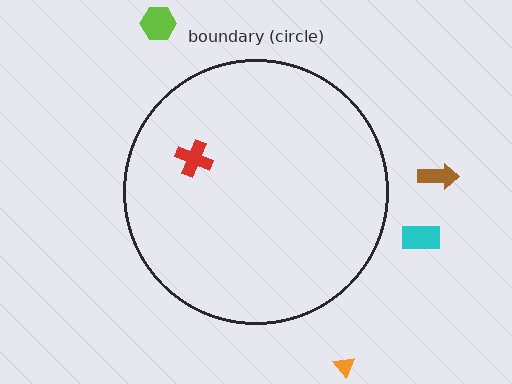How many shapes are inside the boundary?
1 inside, 4 outside.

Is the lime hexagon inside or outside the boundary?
Outside.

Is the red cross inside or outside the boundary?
Inside.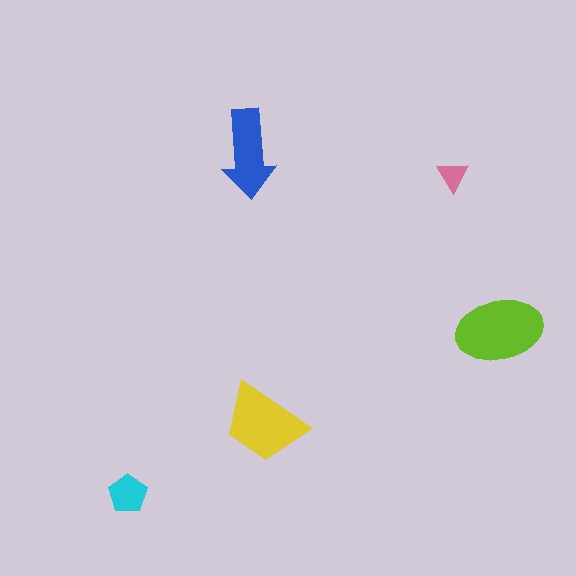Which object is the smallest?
The pink triangle.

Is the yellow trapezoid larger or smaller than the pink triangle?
Larger.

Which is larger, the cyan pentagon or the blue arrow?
The blue arrow.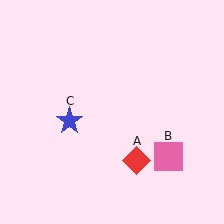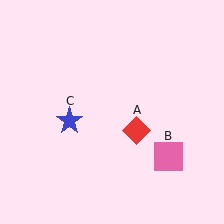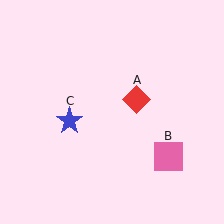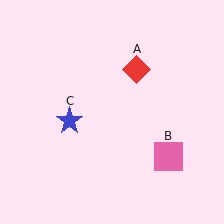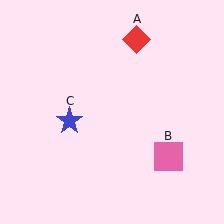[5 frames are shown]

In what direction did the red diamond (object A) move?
The red diamond (object A) moved up.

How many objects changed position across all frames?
1 object changed position: red diamond (object A).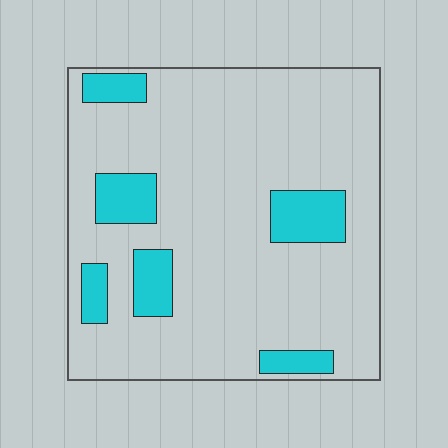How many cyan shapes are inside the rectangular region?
6.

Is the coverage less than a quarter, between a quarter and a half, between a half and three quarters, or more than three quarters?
Less than a quarter.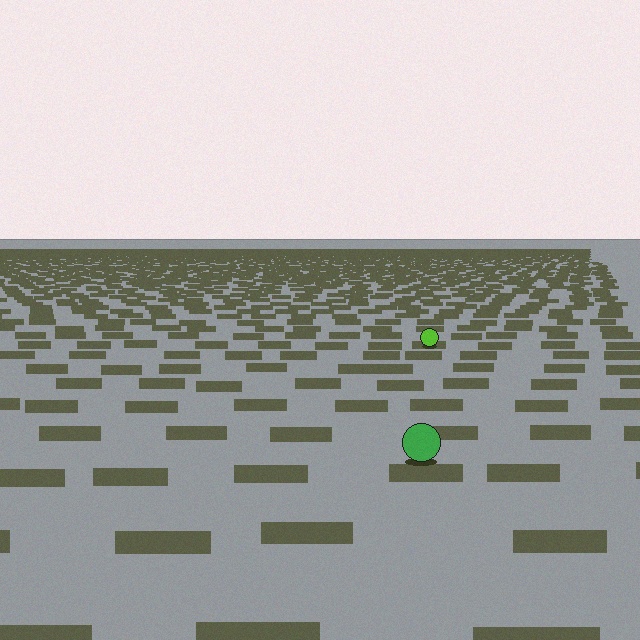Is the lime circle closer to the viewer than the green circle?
No. The green circle is closer — you can tell from the texture gradient: the ground texture is coarser near it.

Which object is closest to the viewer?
The green circle is closest. The texture marks near it are larger and more spread out.